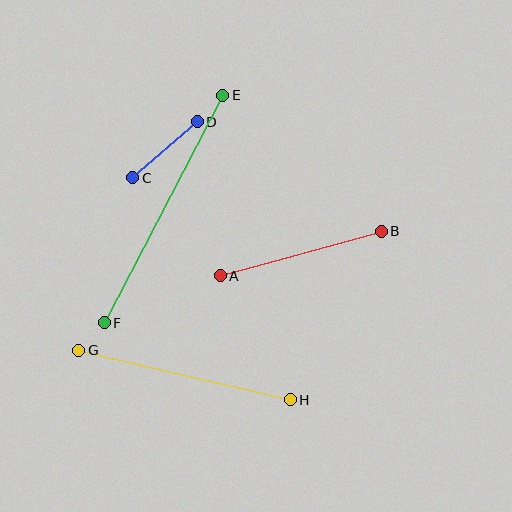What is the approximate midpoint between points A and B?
The midpoint is at approximately (301, 253) pixels.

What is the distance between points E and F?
The distance is approximately 256 pixels.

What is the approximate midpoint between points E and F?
The midpoint is at approximately (164, 209) pixels.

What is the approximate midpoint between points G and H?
The midpoint is at approximately (185, 375) pixels.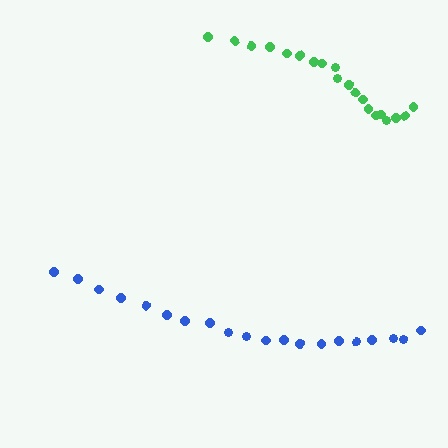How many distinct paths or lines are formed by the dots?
There are 2 distinct paths.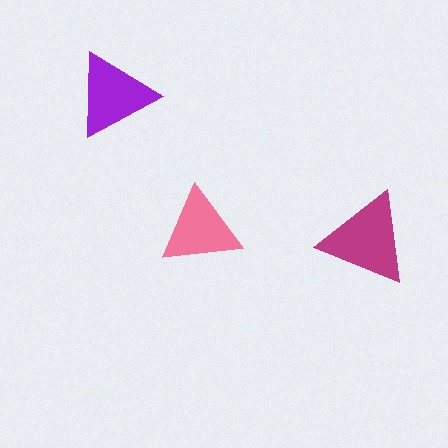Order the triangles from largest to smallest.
the magenta one, the purple one, the pink one.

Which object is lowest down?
The magenta triangle is bottommost.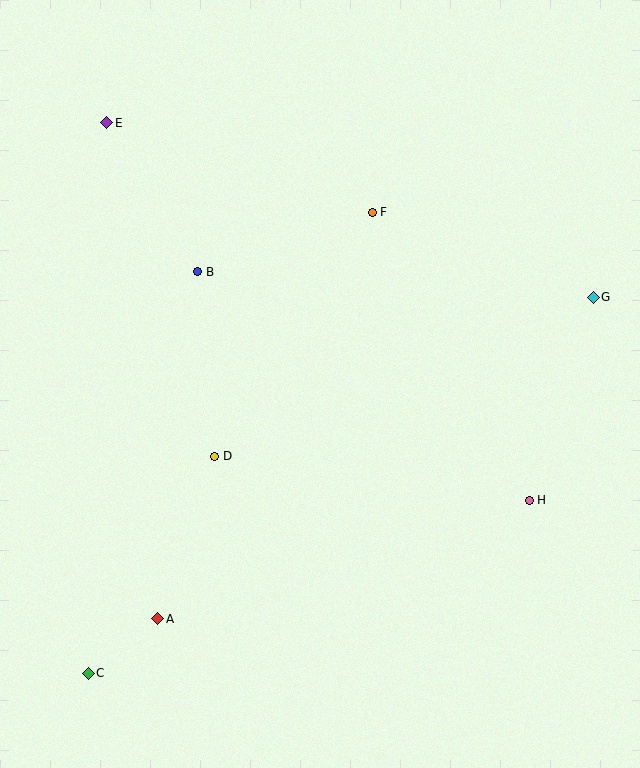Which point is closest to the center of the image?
Point D at (215, 456) is closest to the center.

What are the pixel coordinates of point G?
Point G is at (593, 297).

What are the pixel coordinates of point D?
Point D is at (215, 456).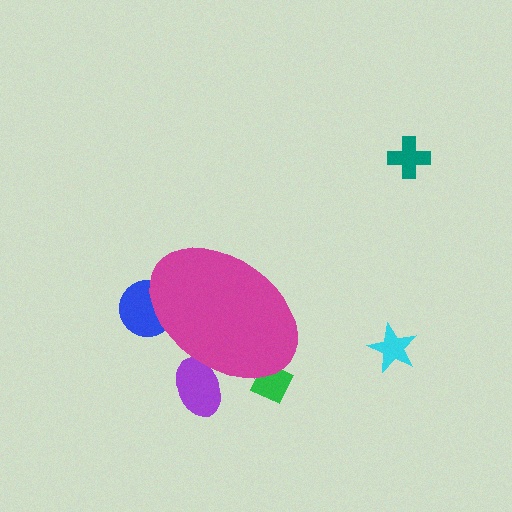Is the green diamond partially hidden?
Yes, the green diamond is partially hidden behind the magenta ellipse.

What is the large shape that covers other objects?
A magenta ellipse.